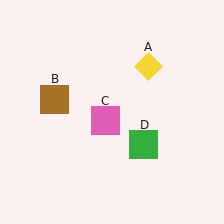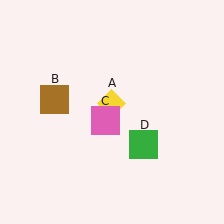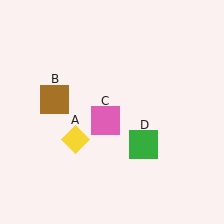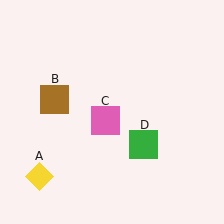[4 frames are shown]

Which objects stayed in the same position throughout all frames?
Brown square (object B) and pink square (object C) and green square (object D) remained stationary.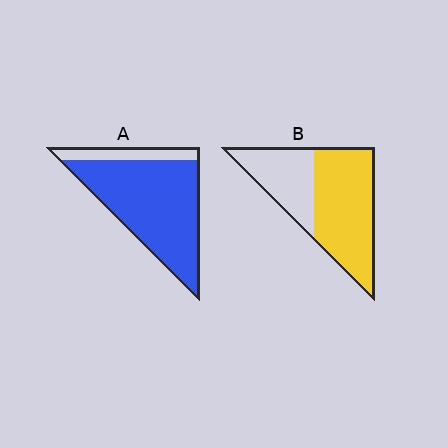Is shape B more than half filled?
Yes.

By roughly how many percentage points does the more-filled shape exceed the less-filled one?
By roughly 20 percentage points (A over B).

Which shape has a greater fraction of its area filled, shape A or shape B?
Shape A.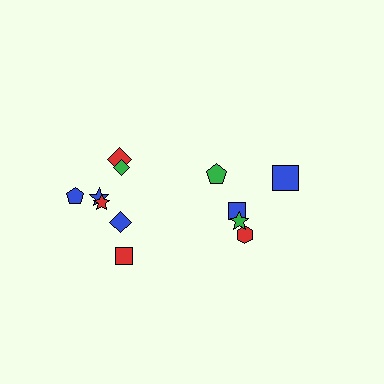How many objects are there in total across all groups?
There are 12 objects.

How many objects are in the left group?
There are 7 objects.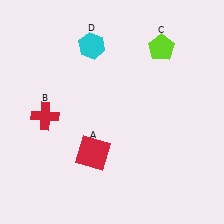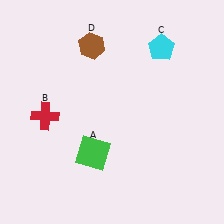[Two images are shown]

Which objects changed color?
A changed from red to green. C changed from lime to cyan. D changed from cyan to brown.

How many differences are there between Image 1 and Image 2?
There are 3 differences between the two images.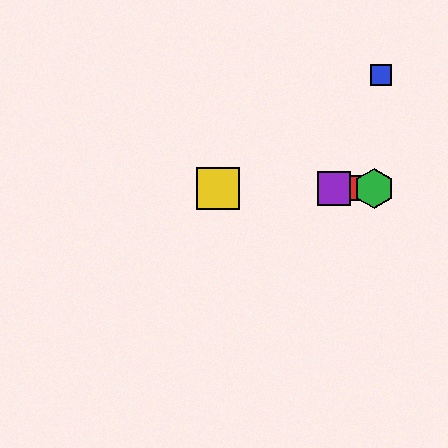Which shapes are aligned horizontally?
The red square, the green hexagon, the yellow square, the purple square are aligned horizontally.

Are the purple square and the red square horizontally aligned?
Yes, both are at y≈188.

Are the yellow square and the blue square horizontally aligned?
No, the yellow square is at y≈188 and the blue square is at y≈75.